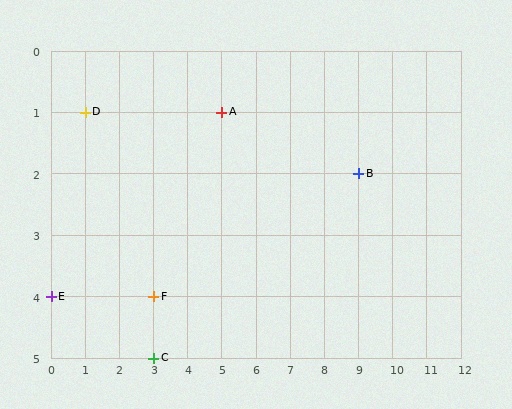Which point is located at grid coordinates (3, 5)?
Point C is at (3, 5).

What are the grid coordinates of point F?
Point F is at grid coordinates (3, 4).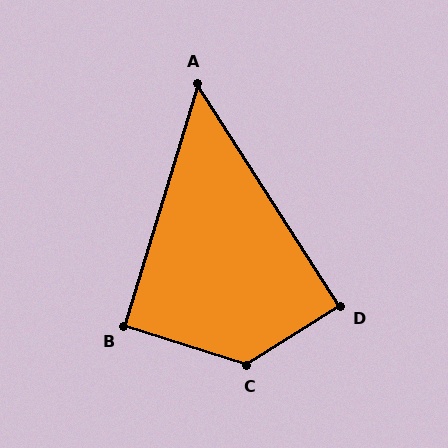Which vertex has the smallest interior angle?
A, at approximately 50 degrees.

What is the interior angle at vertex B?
Approximately 91 degrees (approximately right).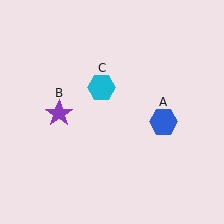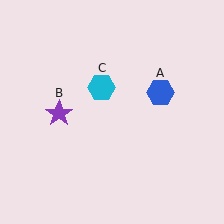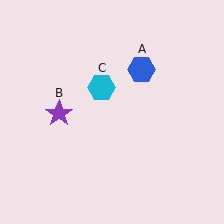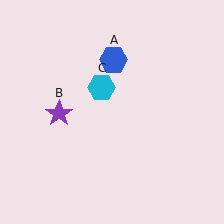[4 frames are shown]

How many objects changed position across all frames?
1 object changed position: blue hexagon (object A).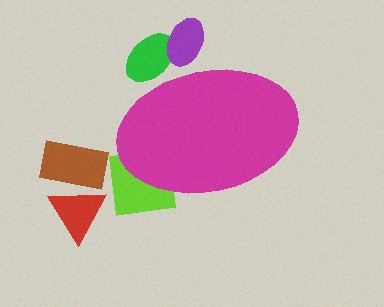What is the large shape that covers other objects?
A magenta ellipse.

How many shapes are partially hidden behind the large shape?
3 shapes are partially hidden.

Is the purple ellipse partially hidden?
Yes, the purple ellipse is partially hidden behind the magenta ellipse.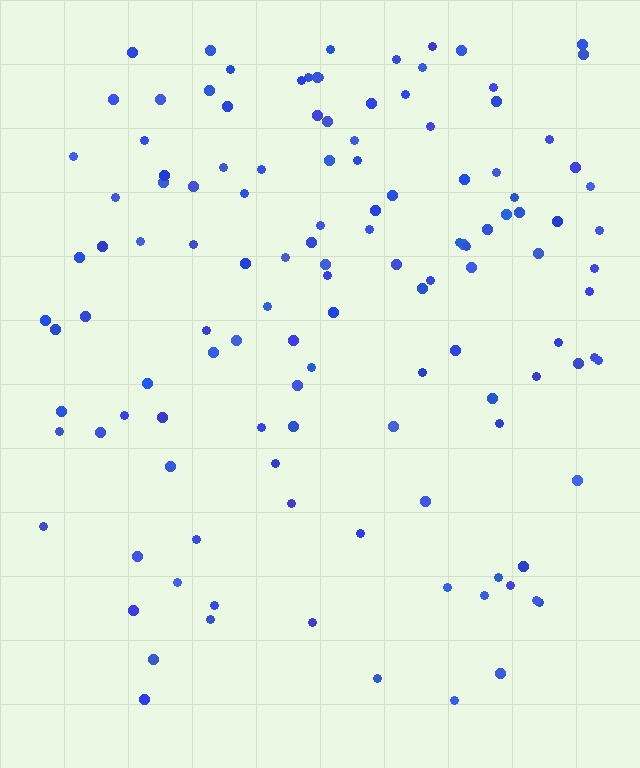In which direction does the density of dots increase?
From bottom to top, with the top side densest.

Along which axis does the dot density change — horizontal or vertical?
Vertical.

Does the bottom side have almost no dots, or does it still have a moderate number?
Still a moderate number, just noticeably fewer than the top.